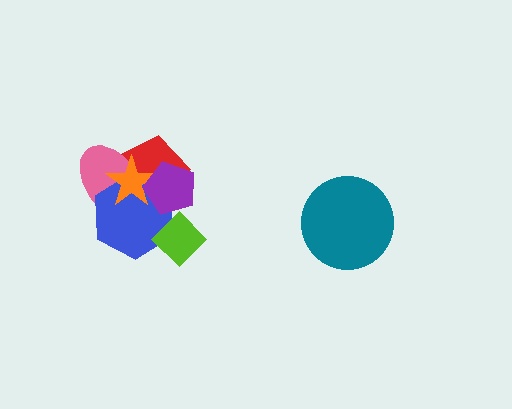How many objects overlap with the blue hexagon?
5 objects overlap with the blue hexagon.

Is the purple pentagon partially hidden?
No, no other shape covers it.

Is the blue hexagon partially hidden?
Yes, it is partially covered by another shape.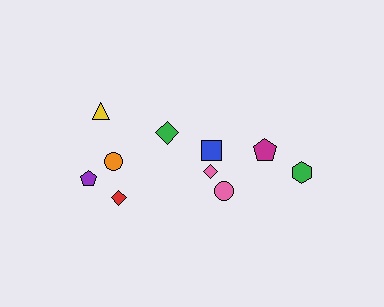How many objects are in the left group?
There are 6 objects.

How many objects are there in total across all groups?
There are 10 objects.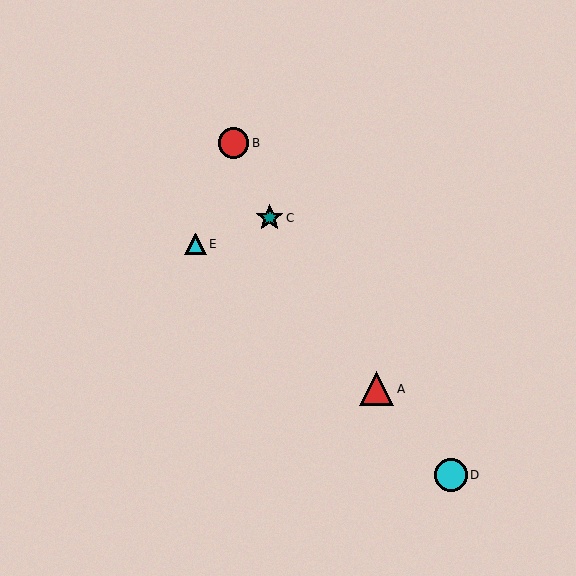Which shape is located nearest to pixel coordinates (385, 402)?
The red triangle (labeled A) at (377, 389) is nearest to that location.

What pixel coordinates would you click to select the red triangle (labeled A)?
Click at (377, 389) to select the red triangle A.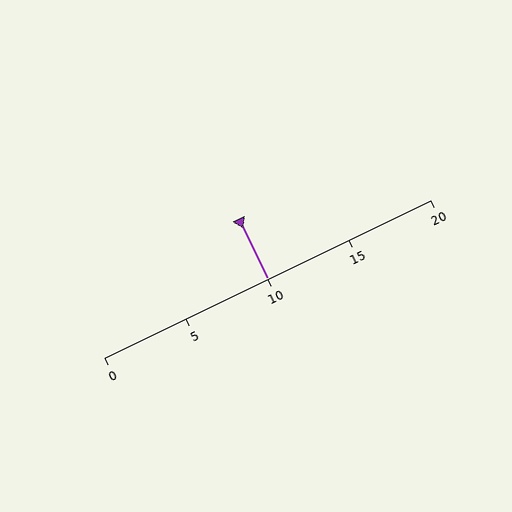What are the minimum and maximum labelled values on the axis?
The axis runs from 0 to 20.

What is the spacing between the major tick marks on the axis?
The major ticks are spaced 5 apart.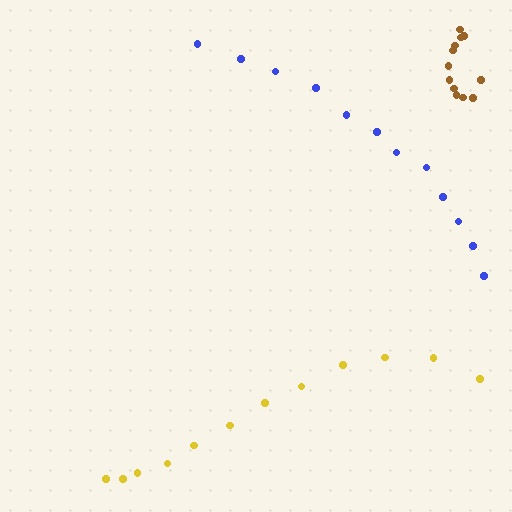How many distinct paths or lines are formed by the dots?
There are 3 distinct paths.